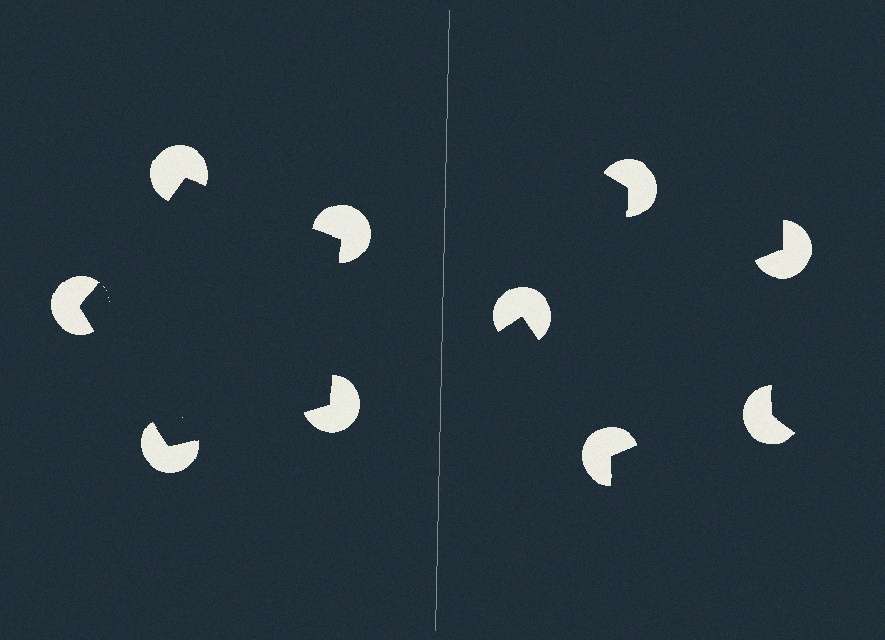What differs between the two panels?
The pac-man discs are positioned identically on both sides; only the wedge orientations differ. On the left they align to a pentagon; on the right they are misaligned.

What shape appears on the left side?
An illusory pentagon.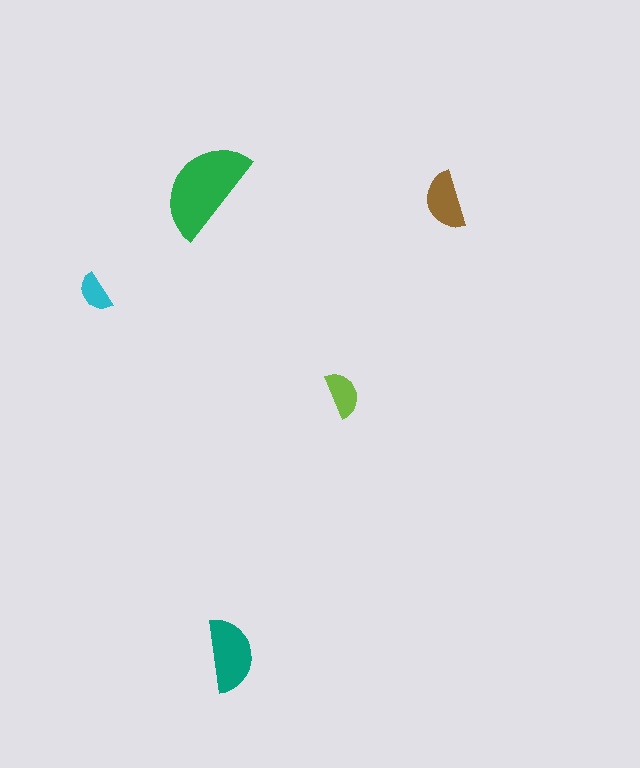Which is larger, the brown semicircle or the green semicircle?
The green one.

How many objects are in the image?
There are 5 objects in the image.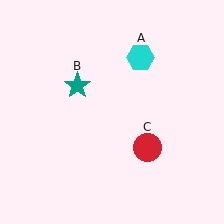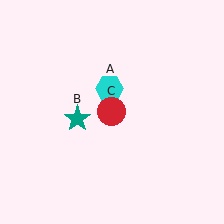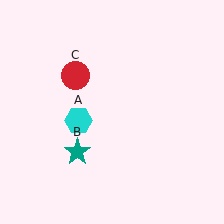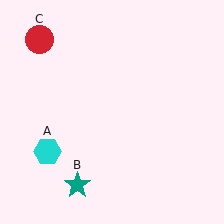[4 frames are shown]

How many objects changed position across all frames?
3 objects changed position: cyan hexagon (object A), teal star (object B), red circle (object C).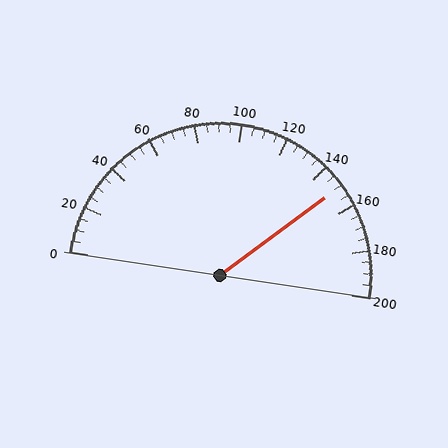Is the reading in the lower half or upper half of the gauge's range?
The reading is in the upper half of the range (0 to 200).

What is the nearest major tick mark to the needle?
The nearest major tick mark is 160.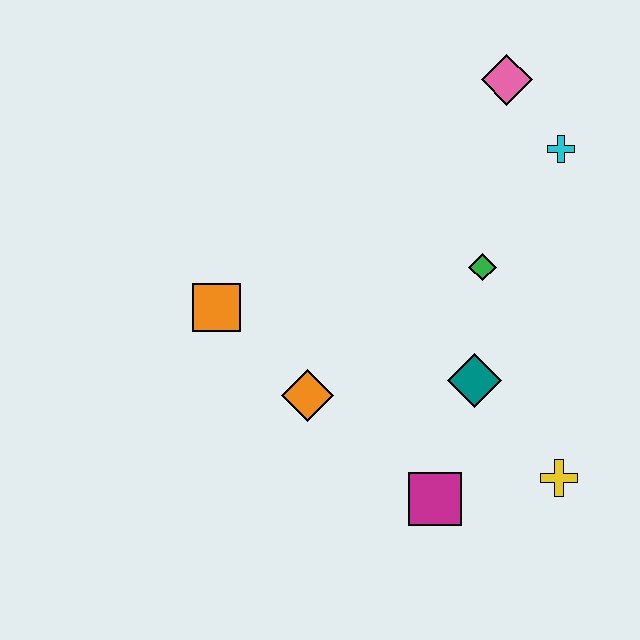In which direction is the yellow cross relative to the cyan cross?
The yellow cross is below the cyan cross.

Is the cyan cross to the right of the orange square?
Yes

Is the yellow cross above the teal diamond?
No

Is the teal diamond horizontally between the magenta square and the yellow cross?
Yes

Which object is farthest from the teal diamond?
The pink diamond is farthest from the teal diamond.